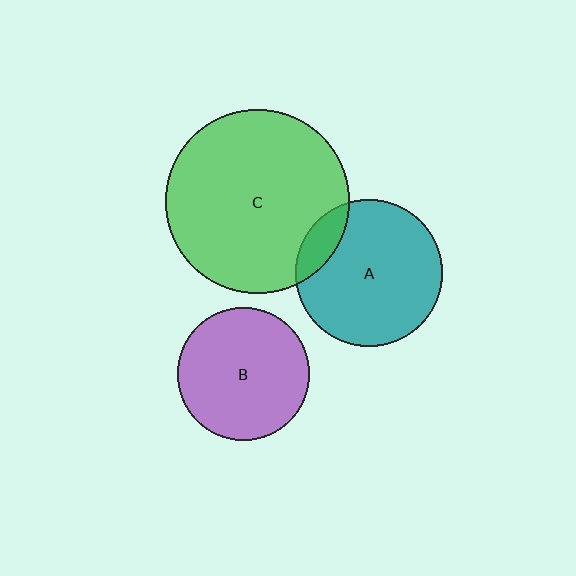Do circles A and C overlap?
Yes.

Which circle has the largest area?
Circle C (green).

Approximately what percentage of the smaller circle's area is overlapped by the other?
Approximately 15%.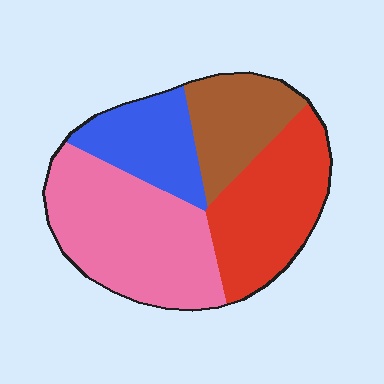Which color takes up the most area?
Pink, at roughly 35%.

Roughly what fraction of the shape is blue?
Blue takes up about one sixth (1/6) of the shape.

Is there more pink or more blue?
Pink.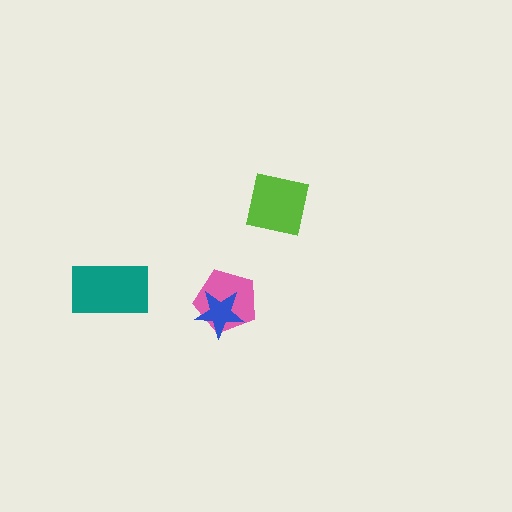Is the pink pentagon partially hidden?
Yes, it is partially covered by another shape.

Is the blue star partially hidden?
No, no other shape covers it.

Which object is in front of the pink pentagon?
The blue star is in front of the pink pentagon.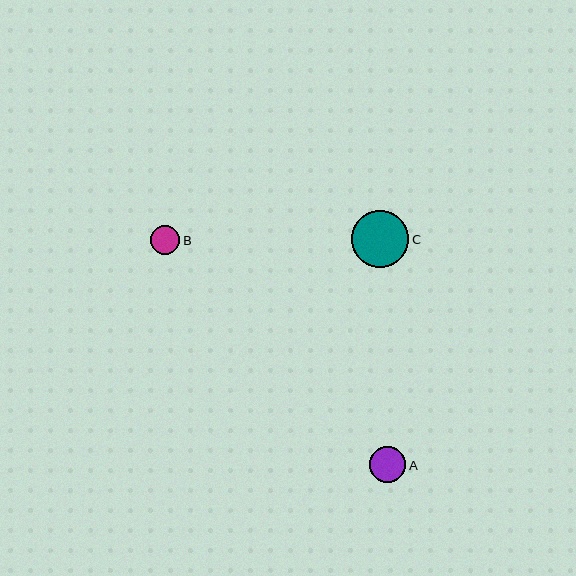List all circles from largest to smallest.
From largest to smallest: C, A, B.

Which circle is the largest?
Circle C is the largest with a size of approximately 57 pixels.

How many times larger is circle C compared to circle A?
Circle C is approximately 1.6 times the size of circle A.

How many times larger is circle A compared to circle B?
Circle A is approximately 1.2 times the size of circle B.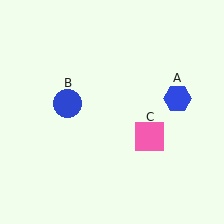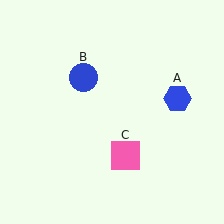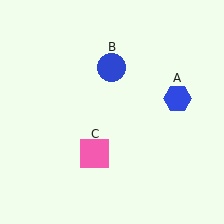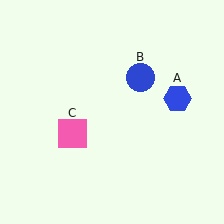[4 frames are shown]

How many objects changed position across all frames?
2 objects changed position: blue circle (object B), pink square (object C).